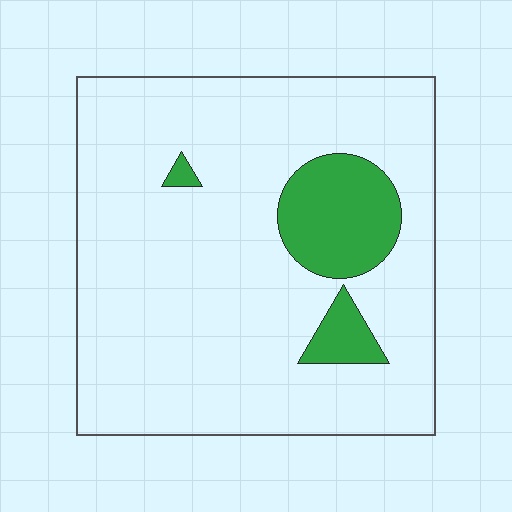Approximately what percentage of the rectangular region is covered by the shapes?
Approximately 15%.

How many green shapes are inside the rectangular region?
3.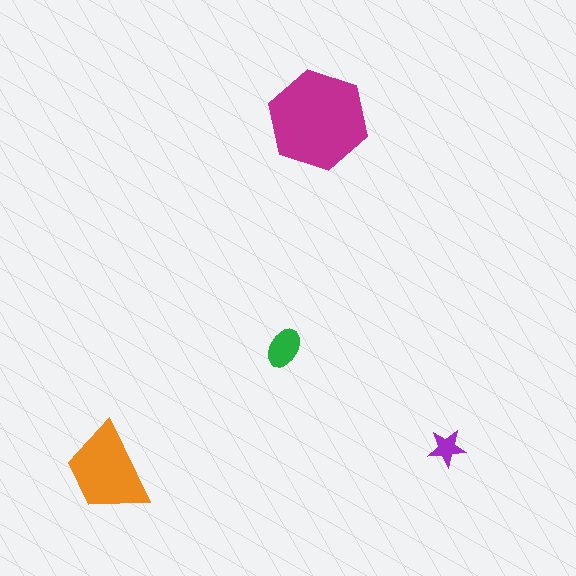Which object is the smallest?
The purple star.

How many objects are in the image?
There are 4 objects in the image.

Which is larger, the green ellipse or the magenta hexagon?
The magenta hexagon.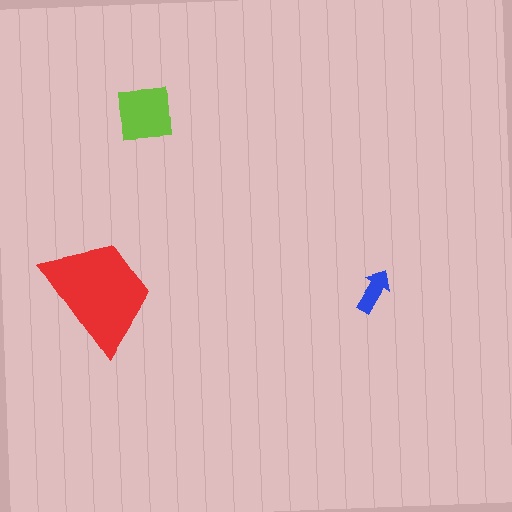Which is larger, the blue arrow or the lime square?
The lime square.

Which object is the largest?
The red trapezoid.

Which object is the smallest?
The blue arrow.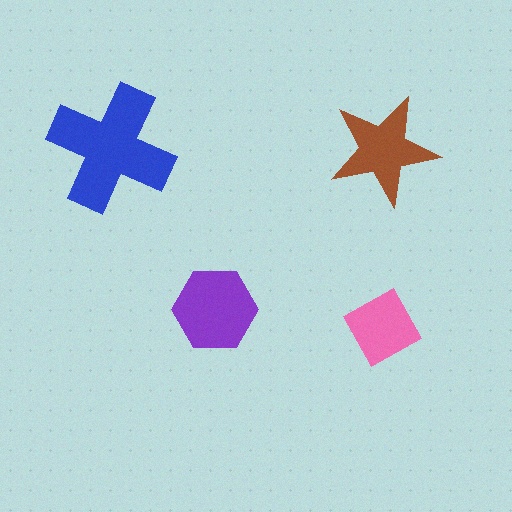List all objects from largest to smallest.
The blue cross, the purple hexagon, the brown star, the pink diamond.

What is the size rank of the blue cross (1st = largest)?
1st.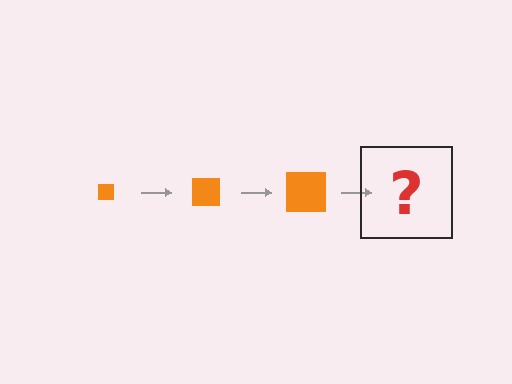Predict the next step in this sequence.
The next step is an orange square, larger than the previous one.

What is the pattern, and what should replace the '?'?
The pattern is that the square gets progressively larger each step. The '?' should be an orange square, larger than the previous one.